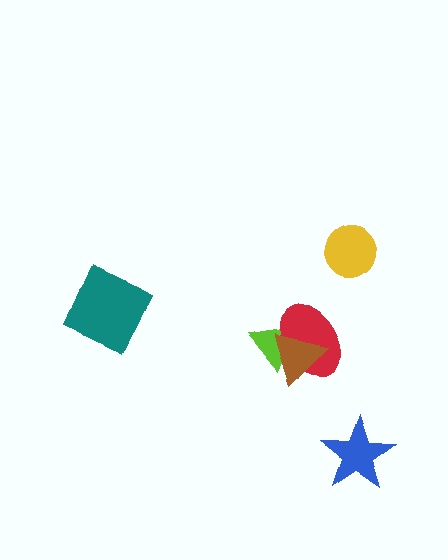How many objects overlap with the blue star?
0 objects overlap with the blue star.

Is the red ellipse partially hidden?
Yes, it is partially covered by another shape.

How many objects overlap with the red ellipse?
2 objects overlap with the red ellipse.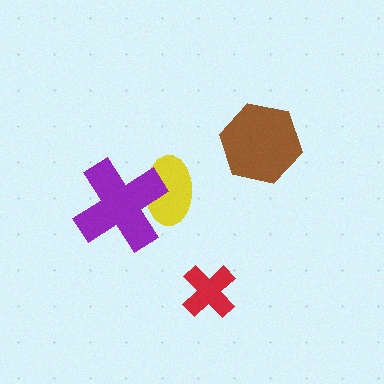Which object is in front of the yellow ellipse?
The purple cross is in front of the yellow ellipse.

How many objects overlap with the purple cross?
1 object overlaps with the purple cross.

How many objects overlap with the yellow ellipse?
1 object overlaps with the yellow ellipse.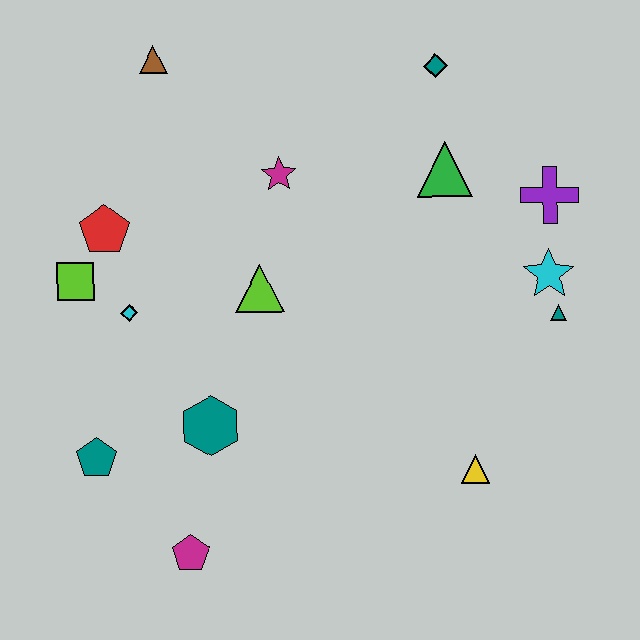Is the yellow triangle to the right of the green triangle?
Yes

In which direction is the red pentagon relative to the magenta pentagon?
The red pentagon is above the magenta pentagon.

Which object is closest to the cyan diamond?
The lime square is closest to the cyan diamond.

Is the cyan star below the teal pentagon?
No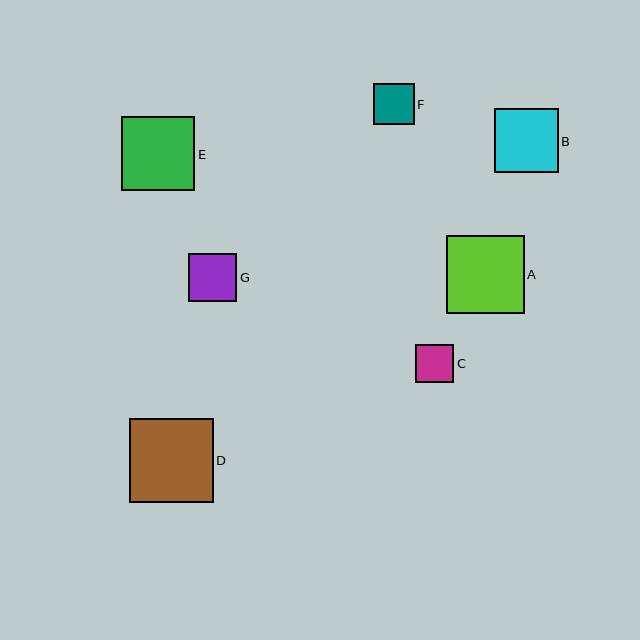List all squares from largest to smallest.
From largest to smallest: D, A, E, B, G, F, C.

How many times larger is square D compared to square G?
Square D is approximately 1.7 times the size of square G.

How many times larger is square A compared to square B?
Square A is approximately 1.2 times the size of square B.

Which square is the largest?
Square D is the largest with a size of approximately 84 pixels.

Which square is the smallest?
Square C is the smallest with a size of approximately 38 pixels.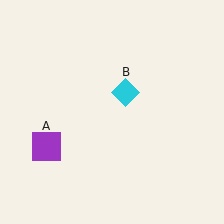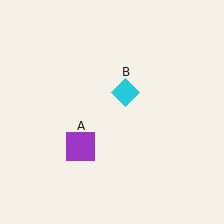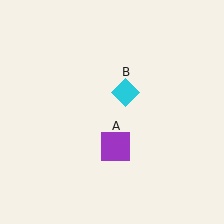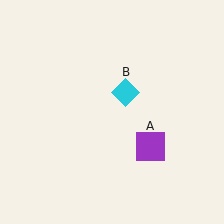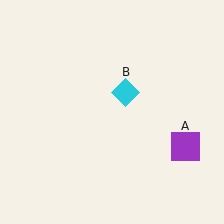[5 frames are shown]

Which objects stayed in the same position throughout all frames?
Cyan diamond (object B) remained stationary.